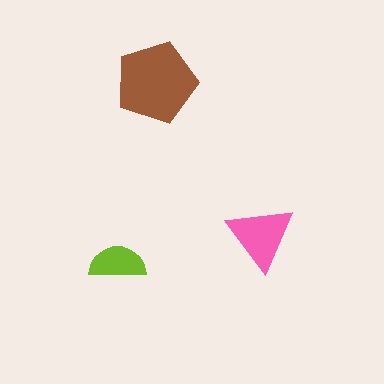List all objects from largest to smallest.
The brown pentagon, the pink triangle, the lime semicircle.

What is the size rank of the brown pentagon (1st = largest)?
1st.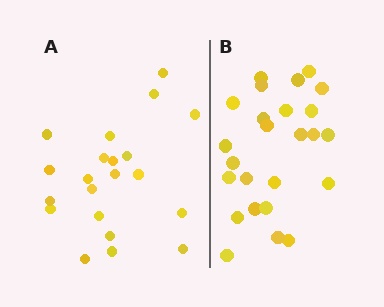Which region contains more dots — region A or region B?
Region B (the right region) has more dots.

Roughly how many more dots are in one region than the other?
Region B has about 4 more dots than region A.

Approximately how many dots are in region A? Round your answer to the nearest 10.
About 20 dots. (The exact count is 21, which rounds to 20.)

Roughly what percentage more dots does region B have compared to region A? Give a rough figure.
About 20% more.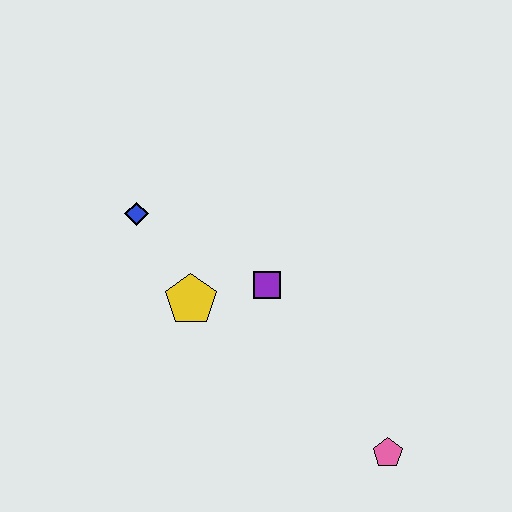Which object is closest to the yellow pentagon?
The purple square is closest to the yellow pentagon.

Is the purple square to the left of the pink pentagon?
Yes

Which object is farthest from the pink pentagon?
The blue diamond is farthest from the pink pentagon.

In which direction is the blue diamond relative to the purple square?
The blue diamond is to the left of the purple square.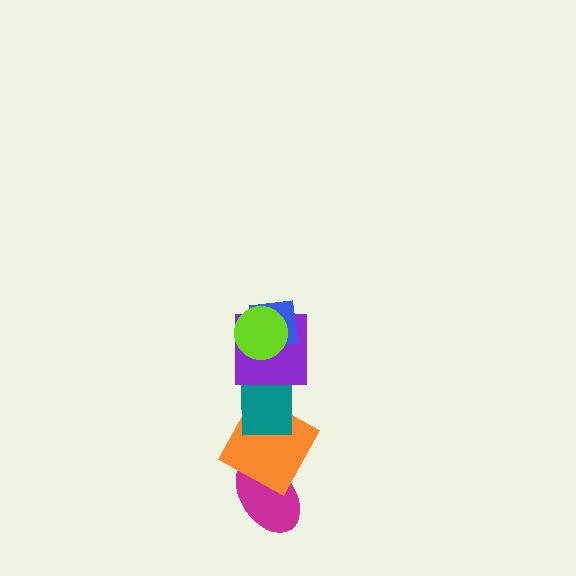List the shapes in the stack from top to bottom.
From top to bottom: the lime circle, the blue square, the purple square, the teal square, the orange square, the magenta ellipse.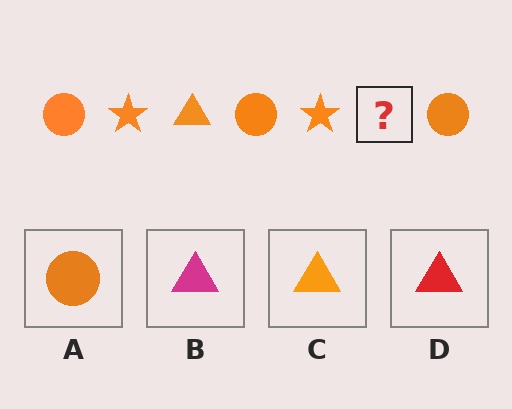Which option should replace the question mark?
Option C.